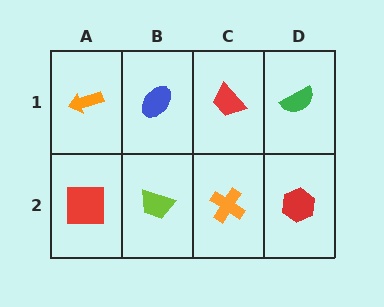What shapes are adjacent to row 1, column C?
An orange cross (row 2, column C), a blue ellipse (row 1, column B), a green semicircle (row 1, column D).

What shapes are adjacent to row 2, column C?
A red trapezoid (row 1, column C), a lime trapezoid (row 2, column B), a red hexagon (row 2, column D).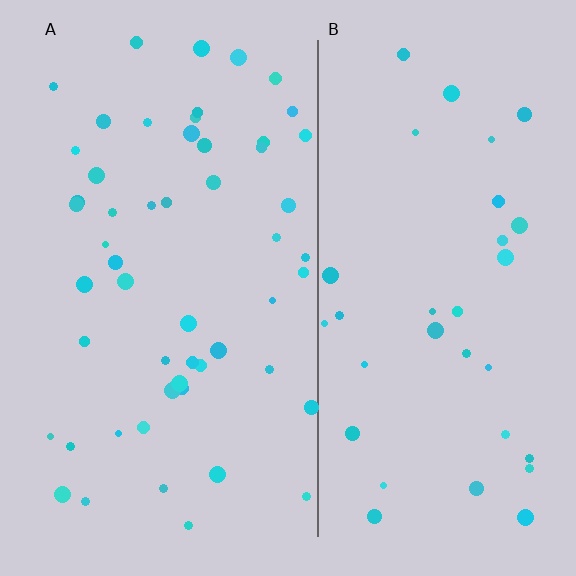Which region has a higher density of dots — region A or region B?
A (the left).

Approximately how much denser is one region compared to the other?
Approximately 1.6× — region A over region B.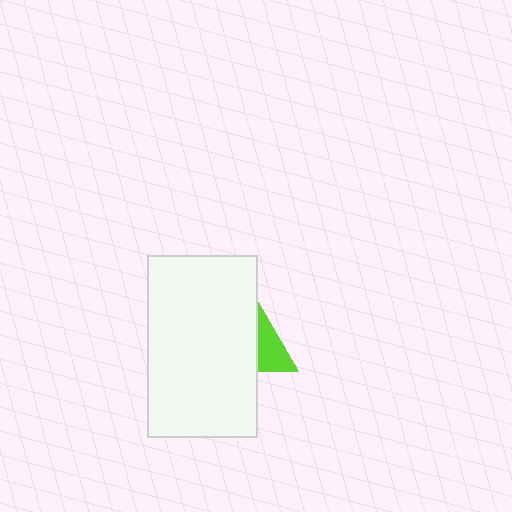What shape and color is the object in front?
The object in front is a white rectangle.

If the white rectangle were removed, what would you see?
You would see the complete lime triangle.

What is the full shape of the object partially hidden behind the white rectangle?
The partially hidden object is a lime triangle.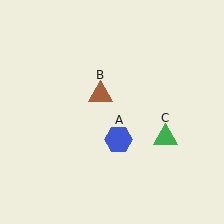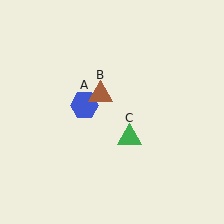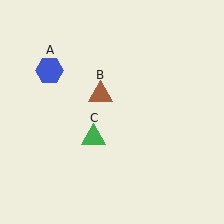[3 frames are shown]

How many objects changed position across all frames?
2 objects changed position: blue hexagon (object A), green triangle (object C).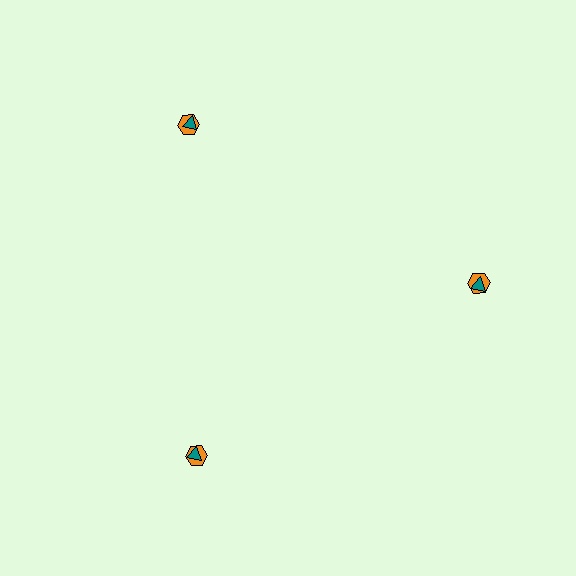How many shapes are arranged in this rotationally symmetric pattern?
There are 6 shapes, arranged in 3 groups of 2.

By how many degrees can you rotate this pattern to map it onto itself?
The pattern maps onto itself every 120 degrees of rotation.